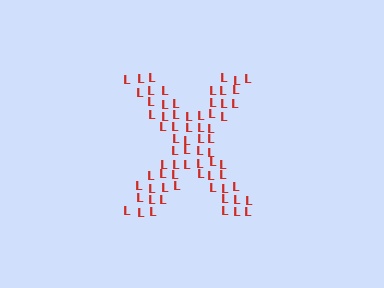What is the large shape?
The large shape is the letter X.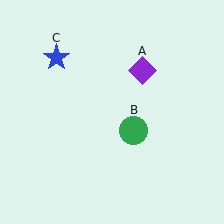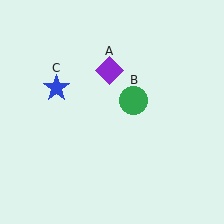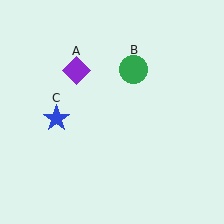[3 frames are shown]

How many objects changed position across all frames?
3 objects changed position: purple diamond (object A), green circle (object B), blue star (object C).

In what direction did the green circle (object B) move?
The green circle (object B) moved up.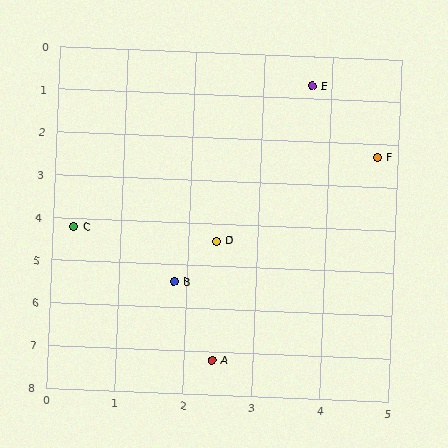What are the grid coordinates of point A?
Point A is at approximately (2.4, 7.2).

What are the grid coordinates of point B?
Point B is at approximately (1.8, 5.4).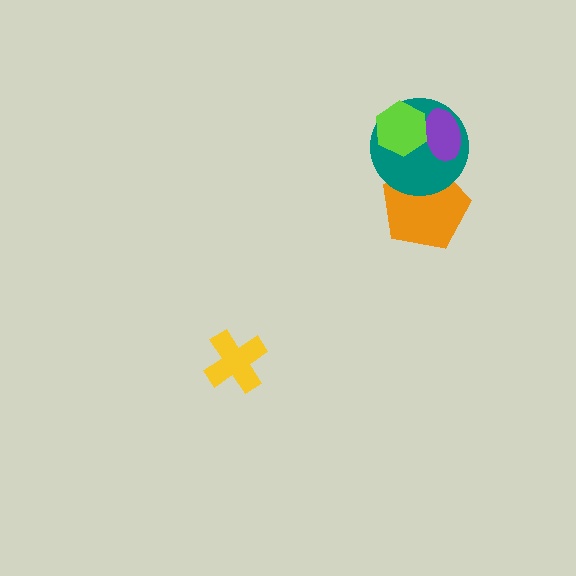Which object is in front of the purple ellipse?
The lime hexagon is in front of the purple ellipse.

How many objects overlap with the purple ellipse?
2 objects overlap with the purple ellipse.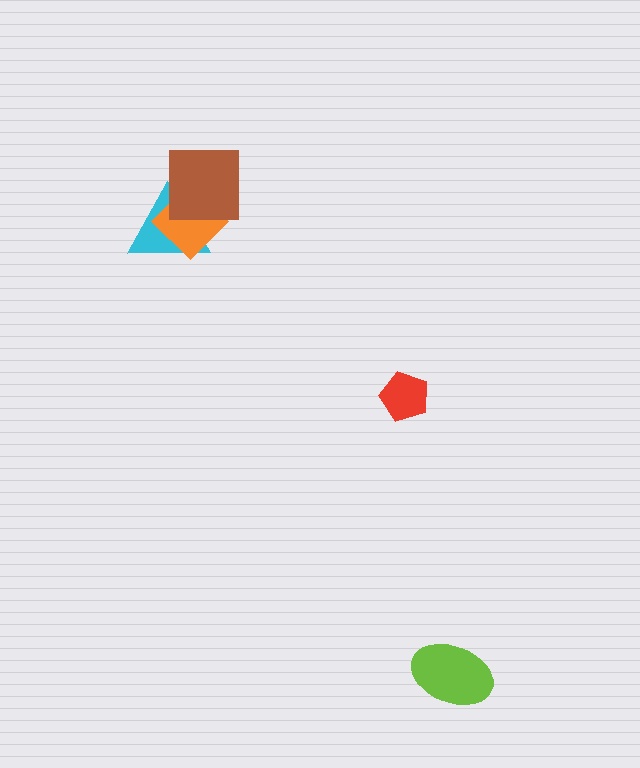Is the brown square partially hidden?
No, no other shape covers it.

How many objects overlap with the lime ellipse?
0 objects overlap with the lime ellipse.